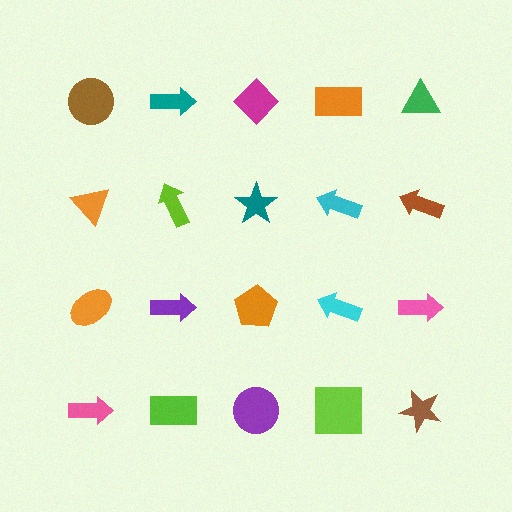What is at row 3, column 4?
A cyan arrow.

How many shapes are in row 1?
5 shapes.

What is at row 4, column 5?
A brown star.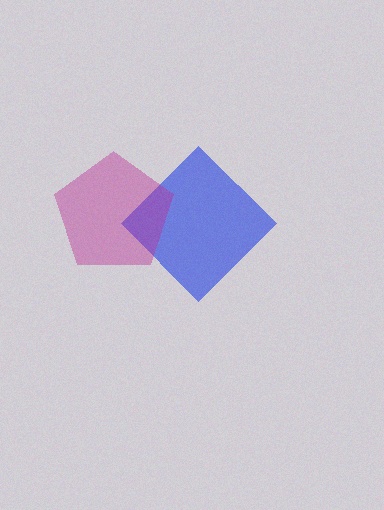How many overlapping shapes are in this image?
There are 2 overlapping shapes in the image.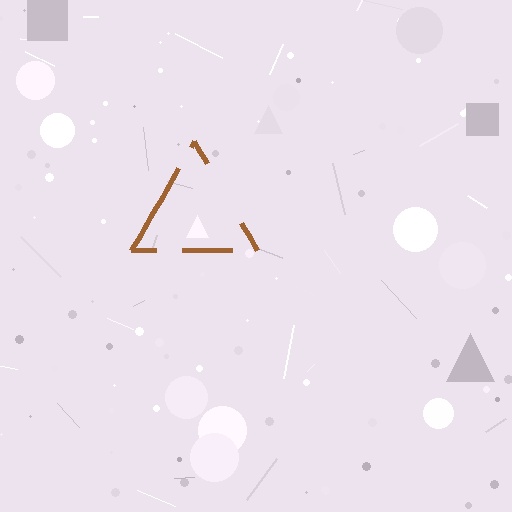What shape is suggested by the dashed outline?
The dashed outline suggests a triangle.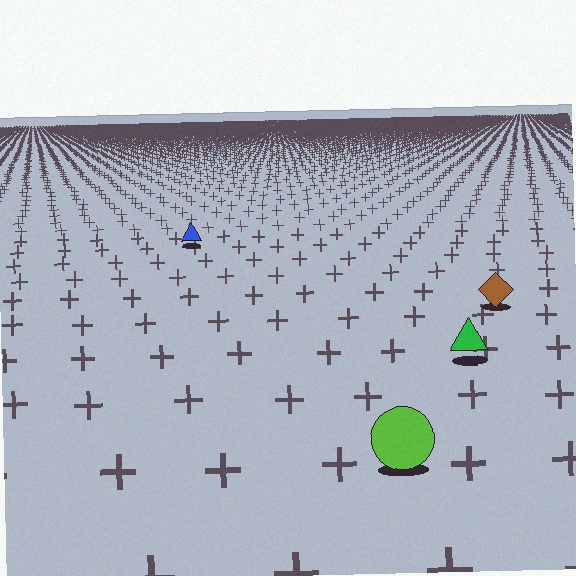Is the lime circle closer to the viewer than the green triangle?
Yes. The lime circle is closer — you can tell from the texture gradient: the ground texture is coarser near it.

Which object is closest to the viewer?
The lime circle is closest. The texture marks near it are larger and more spread out.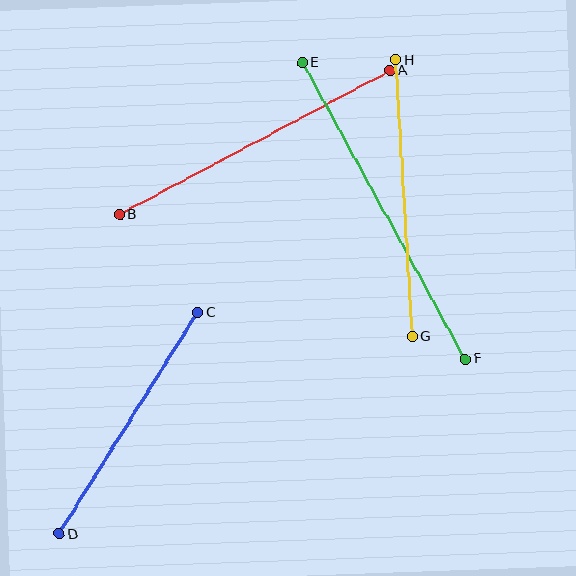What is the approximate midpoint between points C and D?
The midpoint is at approximately (128, 423) pixels.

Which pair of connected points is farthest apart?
Points E and F are farthest apart.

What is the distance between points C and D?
The distance is approximately 261 pixels.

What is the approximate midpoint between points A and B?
The midpoint is at approximately (255, 143) pixels.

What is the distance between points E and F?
The distance is approximately 339 pixels.